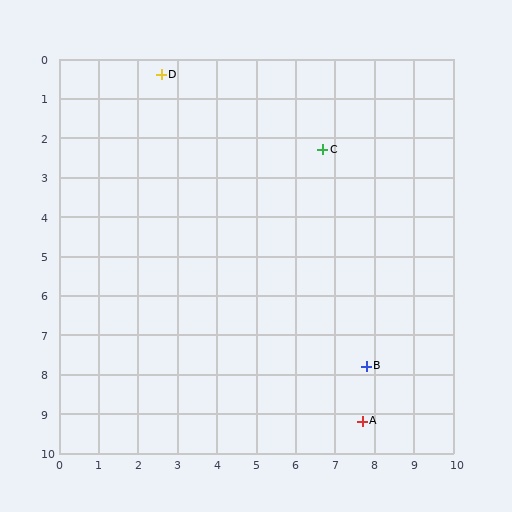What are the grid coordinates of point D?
Point D is at approximately (2.6, 0.4).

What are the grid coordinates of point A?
Point A is at approximately (7.7, 9.2).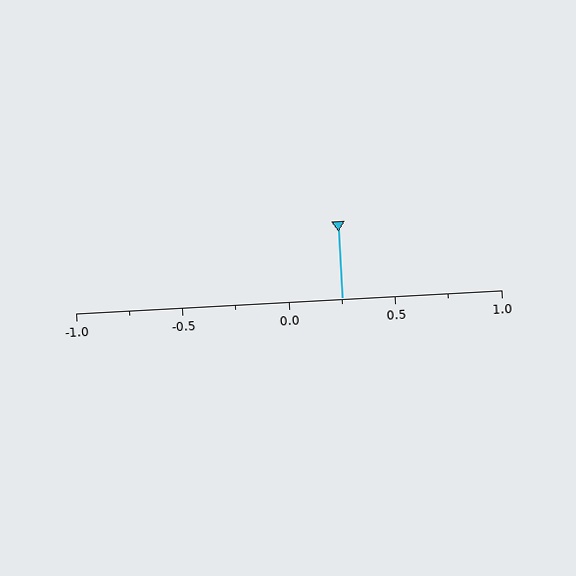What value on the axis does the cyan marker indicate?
The marker indicates approximately 0.25.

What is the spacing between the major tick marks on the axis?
The major ticks are spaced 0.5 apart.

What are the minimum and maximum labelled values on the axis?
The axis runs from -1.0 to 1.0.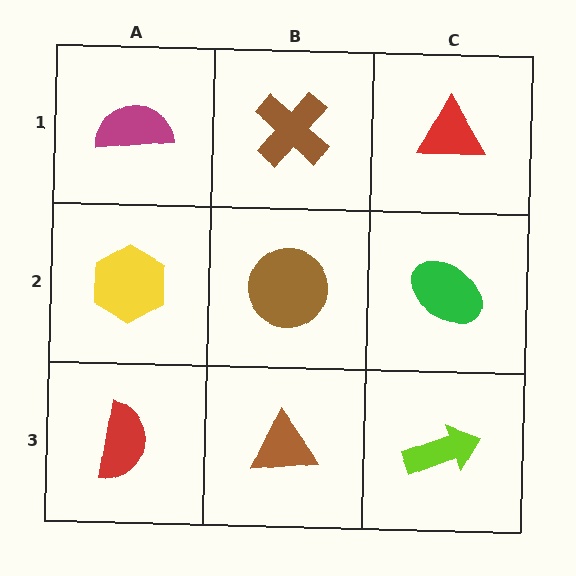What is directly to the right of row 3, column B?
A lime arrow.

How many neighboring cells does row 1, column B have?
3.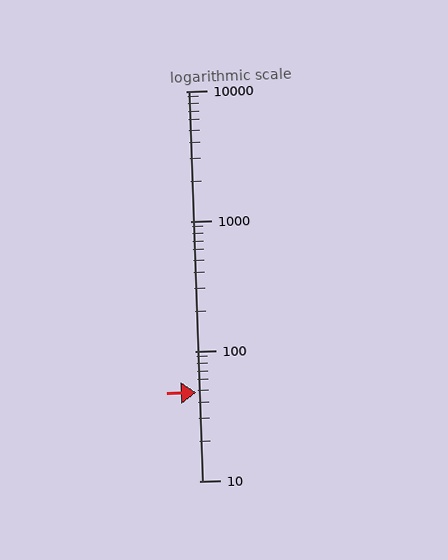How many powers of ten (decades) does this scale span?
The scale spans 3 decades, from 10 to 10000.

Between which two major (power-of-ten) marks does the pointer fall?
The pointer is between 10 and 100.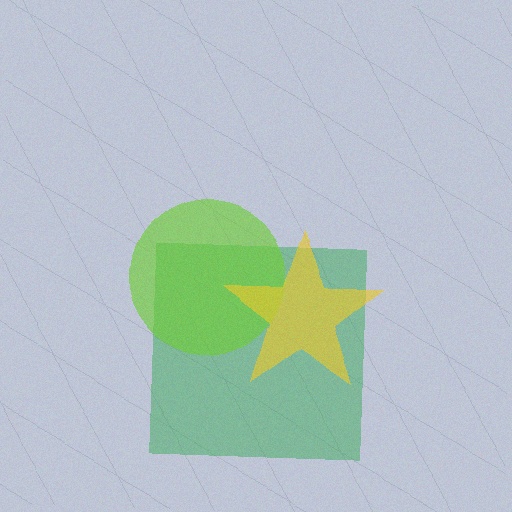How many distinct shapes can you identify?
There are 3 distinct shapes: a green square, a lime circle, a yellow star.